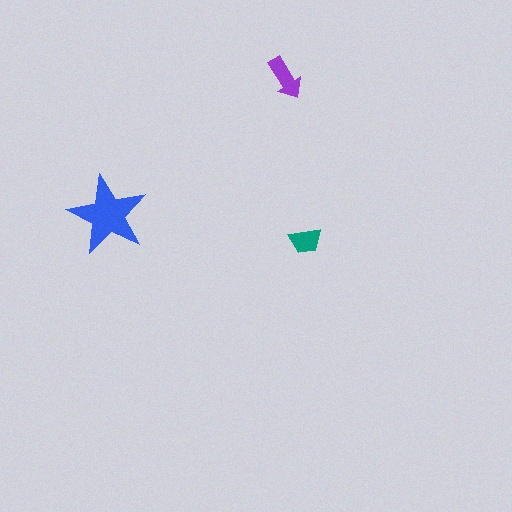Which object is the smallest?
The teal trapezoid.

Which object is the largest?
The blue star.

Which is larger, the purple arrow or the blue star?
The blue star.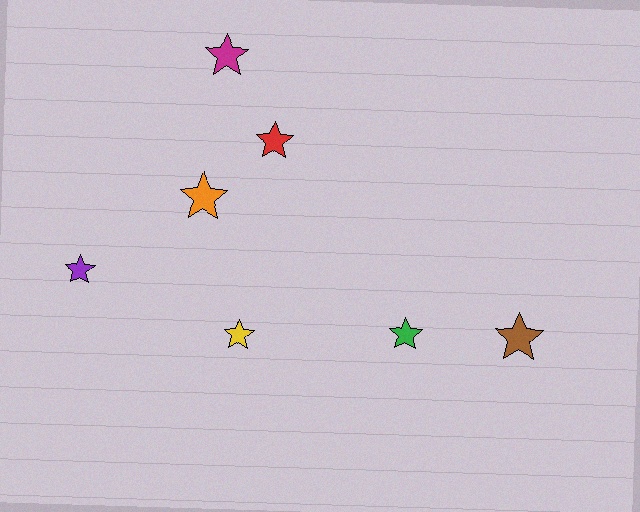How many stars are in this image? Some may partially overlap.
There are 7 stars.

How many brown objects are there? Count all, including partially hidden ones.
There is 1 brown object.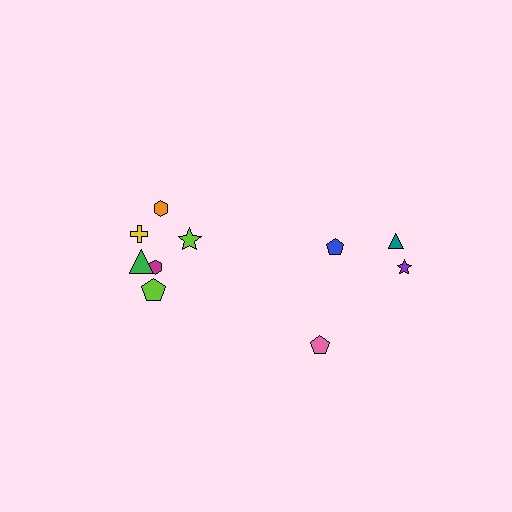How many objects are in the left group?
There are 6 objects.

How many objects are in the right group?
There are 4 objects.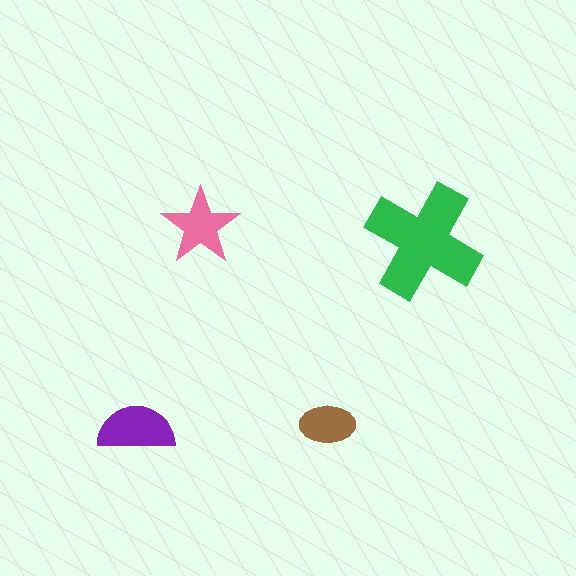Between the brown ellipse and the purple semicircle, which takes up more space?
The purple semicircle.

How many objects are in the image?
There are 4 objects in the image.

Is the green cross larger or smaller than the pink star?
Larger.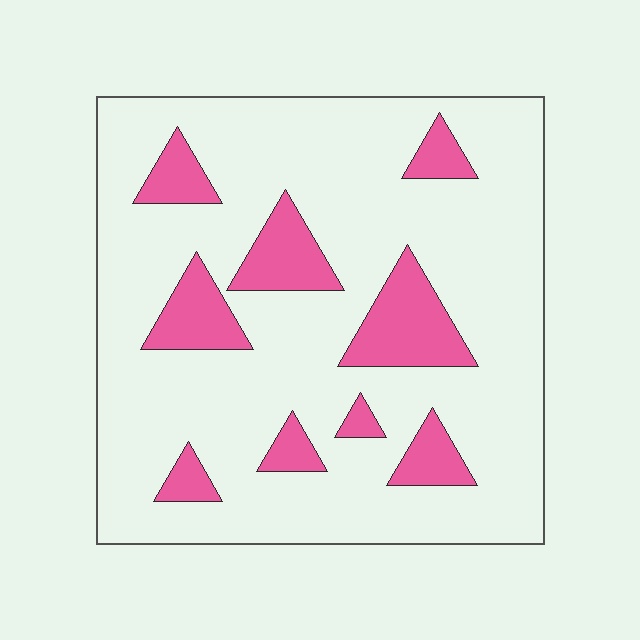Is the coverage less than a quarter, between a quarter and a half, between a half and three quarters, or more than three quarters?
Less than a quarter.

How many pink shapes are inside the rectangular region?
9.